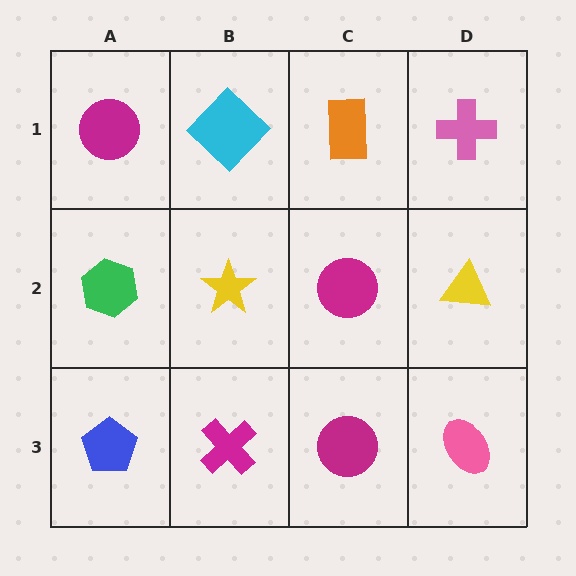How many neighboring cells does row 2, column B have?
4.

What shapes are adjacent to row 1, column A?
A green hexagon (row 2, column A), a cyan diamond (row 1, column B).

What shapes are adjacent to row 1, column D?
A yellow triangle (row 2, column D), an orange rectangle (row 1, column C).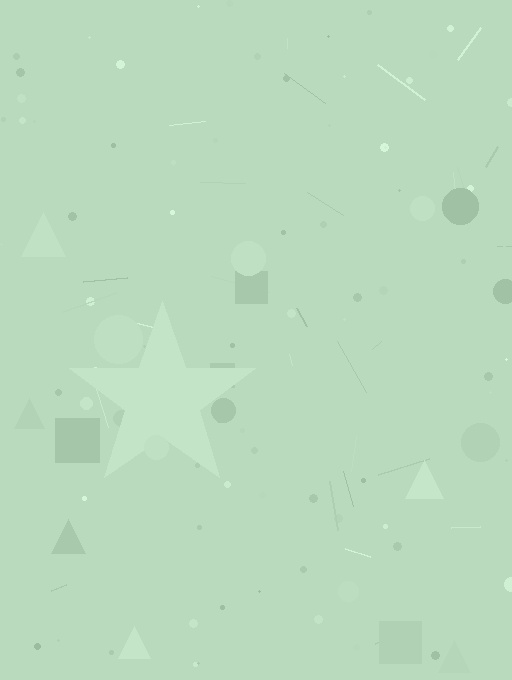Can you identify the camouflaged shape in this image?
The camouflaged shape is a star.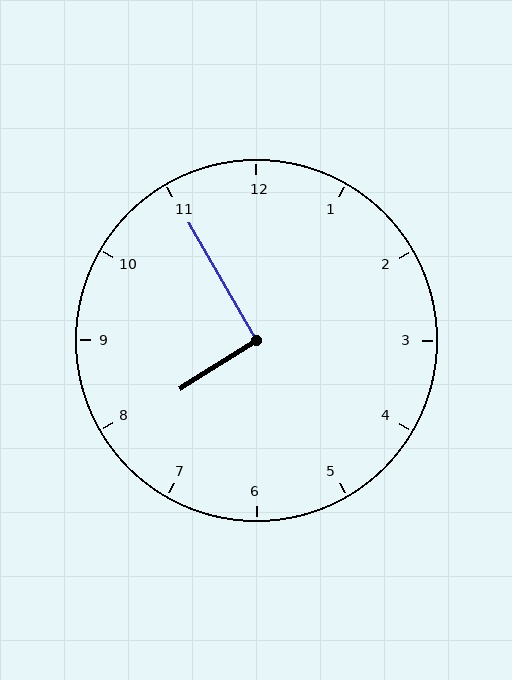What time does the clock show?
7:55.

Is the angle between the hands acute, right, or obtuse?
It is right.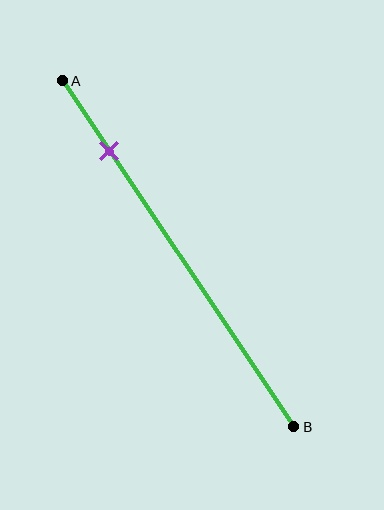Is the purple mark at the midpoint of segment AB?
No, the mark is at about 20% from A, not at the 50% midpoint.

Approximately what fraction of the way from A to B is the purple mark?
The purple mark is approximately 20% of the way from A to B.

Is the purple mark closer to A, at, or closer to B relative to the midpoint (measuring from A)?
The purple mark is closer to point A than the midpoint of segment AB.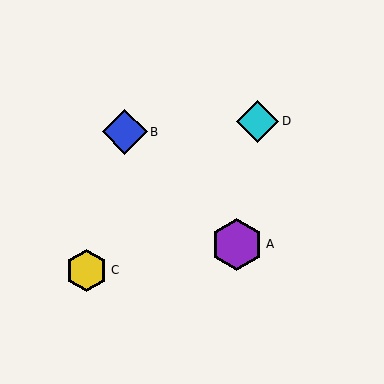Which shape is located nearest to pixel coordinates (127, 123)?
The blue diamond (labeled B) at (125, 132) is nearest to that location.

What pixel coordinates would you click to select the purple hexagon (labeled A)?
Click at (237, 244) to select the purple hexagon A.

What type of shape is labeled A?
Shape A is a purple hexagon.